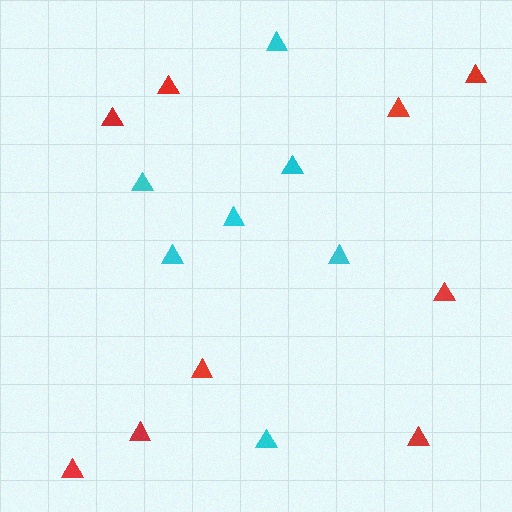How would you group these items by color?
There are 2 groups: one group of cyan triangles (7) and one group of red triangles (9).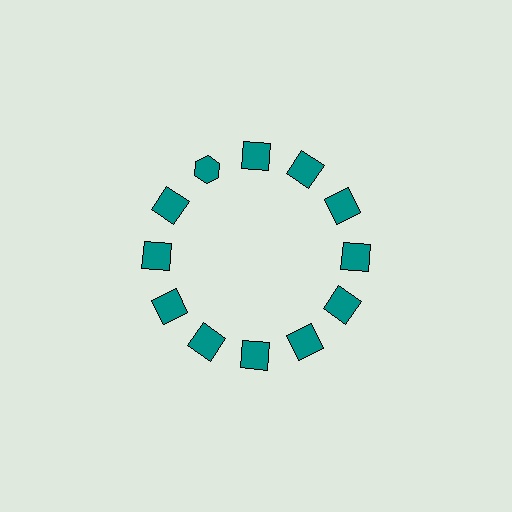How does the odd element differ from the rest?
It has a different shape: hexagon instead of square.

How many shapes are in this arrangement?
There are 12 shapes arranged in a ring pattern.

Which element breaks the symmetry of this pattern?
The teal hexagon at roughly the 11 o'clock position breaks the symmetry. All other shapes are teal squares.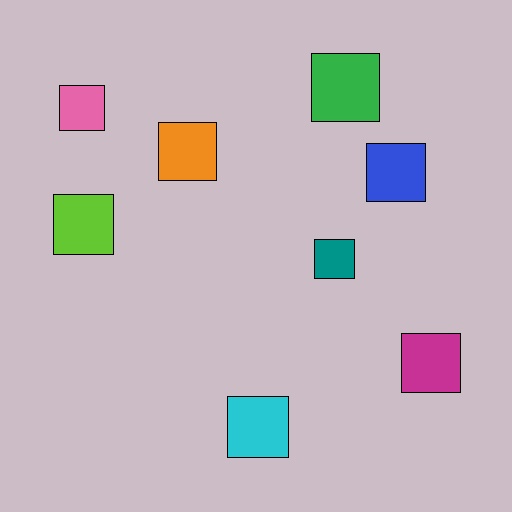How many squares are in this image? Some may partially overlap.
There are 8 squares.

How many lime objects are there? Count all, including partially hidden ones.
There is 1 lime object.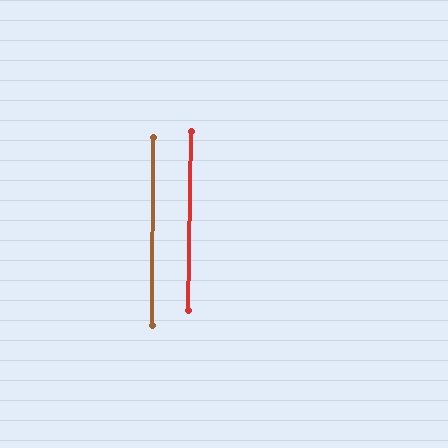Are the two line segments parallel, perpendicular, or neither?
Parallel — their directions differ by only 0.7°.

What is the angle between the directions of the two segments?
Approximately 1 degree.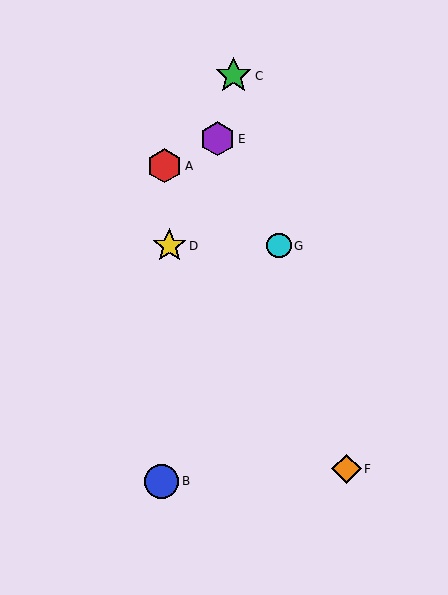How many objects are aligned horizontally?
2 objects (D, G) are aligned horizontally.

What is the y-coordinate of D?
Object D is at y≈246.